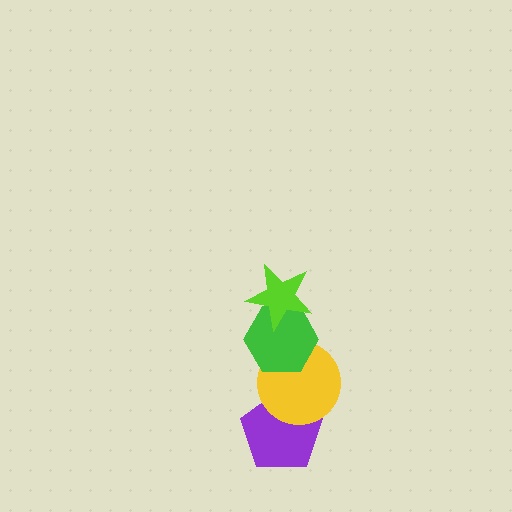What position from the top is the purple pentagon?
The purple pentagon is 4th from the top.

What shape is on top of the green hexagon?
The lime star is on top of the green hexagon.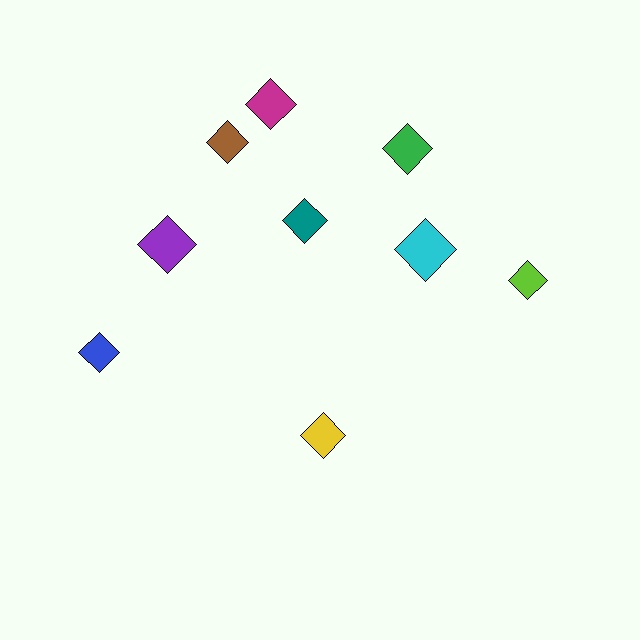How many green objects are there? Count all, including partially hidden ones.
There is 1 green object.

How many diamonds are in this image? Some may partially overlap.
There are 9 diamonds.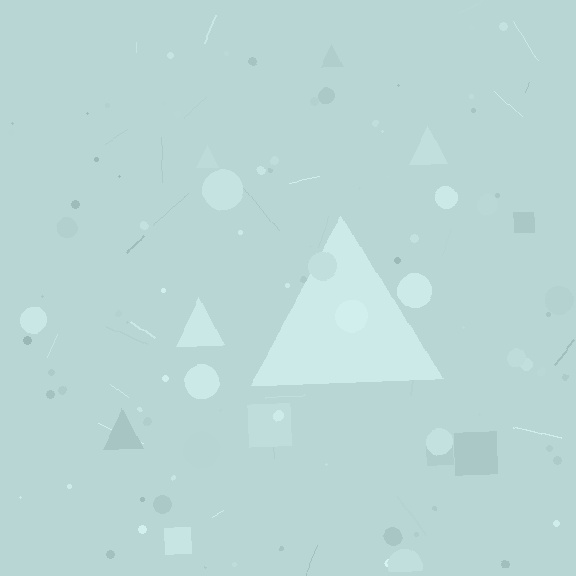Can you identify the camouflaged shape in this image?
The camouflaged shape is a triangle.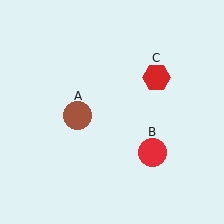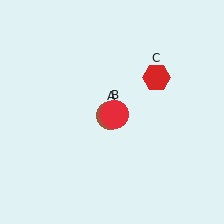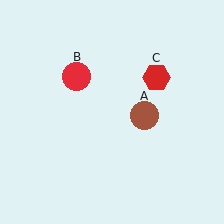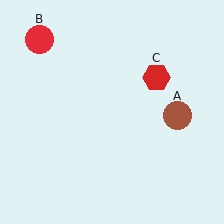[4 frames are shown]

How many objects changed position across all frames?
2 objects changed position: brown circle (object A), red circle (object B).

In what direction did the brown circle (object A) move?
The brown circle (object A) moved right.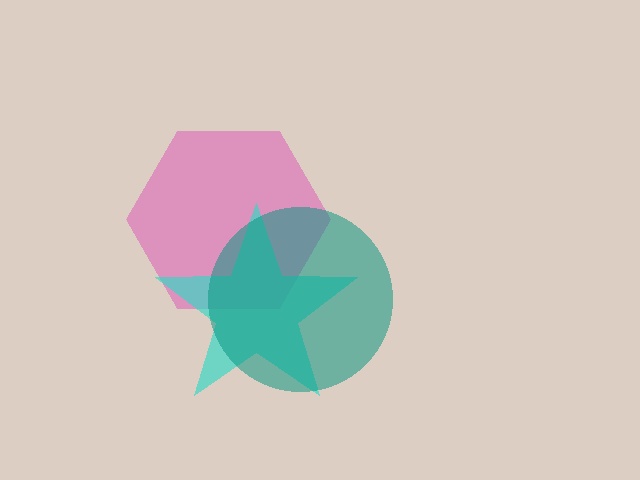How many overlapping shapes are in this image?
There are 3 overlapping shapes in the image.